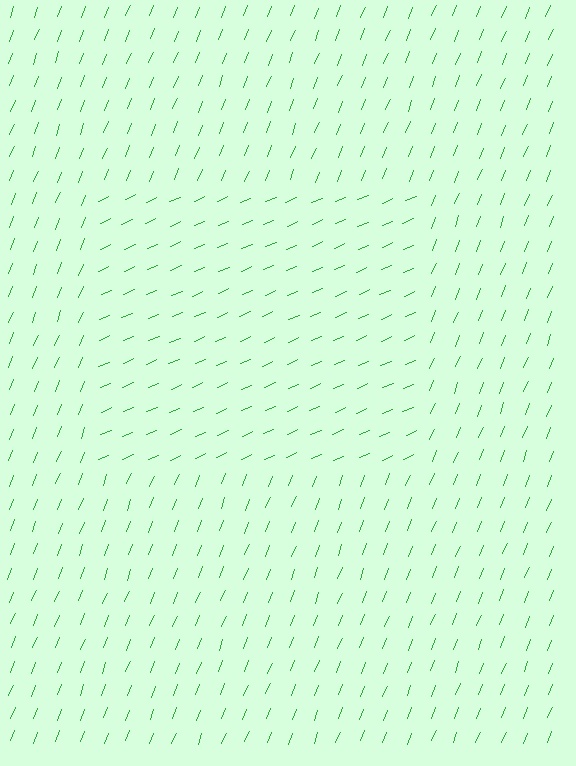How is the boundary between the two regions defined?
The boundary is defined purely by a change in line orientation (approximately 45 degrees difference). All lines are the same color and thickness.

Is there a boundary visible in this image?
Yes, there is a texture boundary formed by a change in line orientation.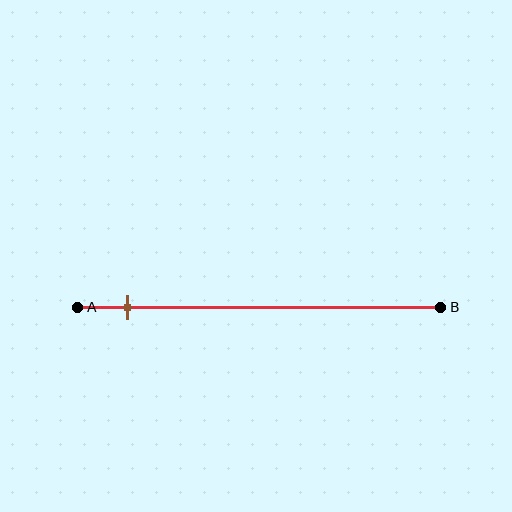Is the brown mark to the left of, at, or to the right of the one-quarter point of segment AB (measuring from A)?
The brown mark is to the left of the one-quarter point of segment AB.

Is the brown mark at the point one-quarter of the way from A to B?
No, the mark is at about 15% from A, not at the 25% one-quarter point.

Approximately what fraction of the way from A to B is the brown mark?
The brown mark is approximately 15% of the way from A to B.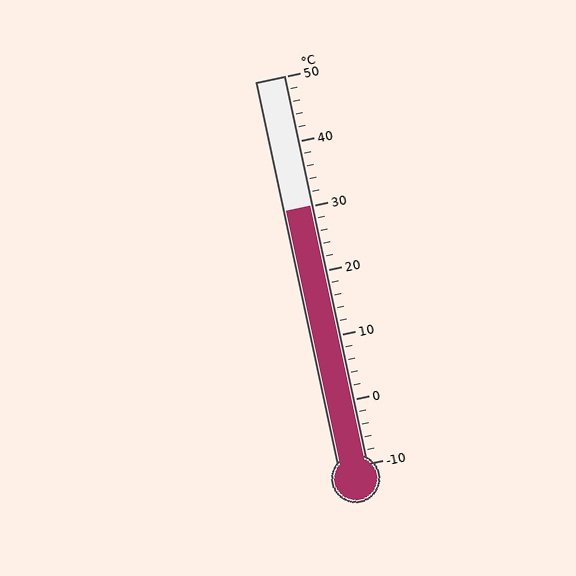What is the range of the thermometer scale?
The thermometer scale ranges from -10°C to 50°C.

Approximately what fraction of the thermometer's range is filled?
The thermometer is filled to approximately 65% of its range.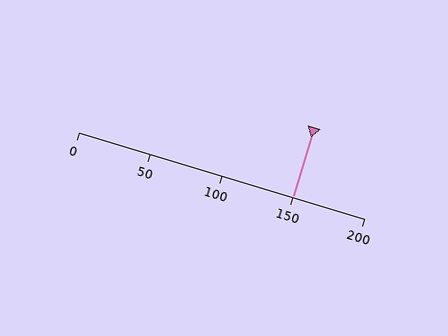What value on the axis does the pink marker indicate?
The marker indicates approximately 150.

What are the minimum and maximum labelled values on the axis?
The axis runs from 0 to 200.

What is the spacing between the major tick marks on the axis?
The major ticks are spaced 50 apart.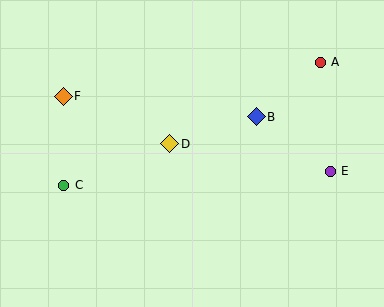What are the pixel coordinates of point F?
Point F is at (63, 96).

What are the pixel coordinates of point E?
Point E is at (330, 171).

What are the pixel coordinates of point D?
Point D is at (170, 144).